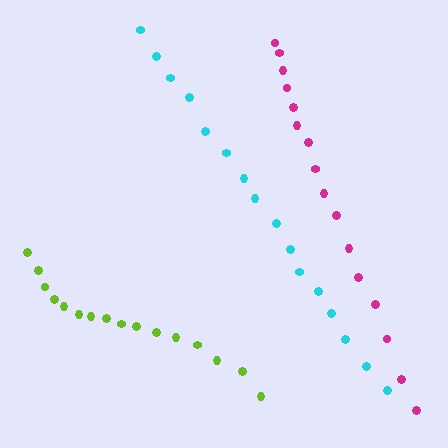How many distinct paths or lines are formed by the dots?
There are 3 distinct paths.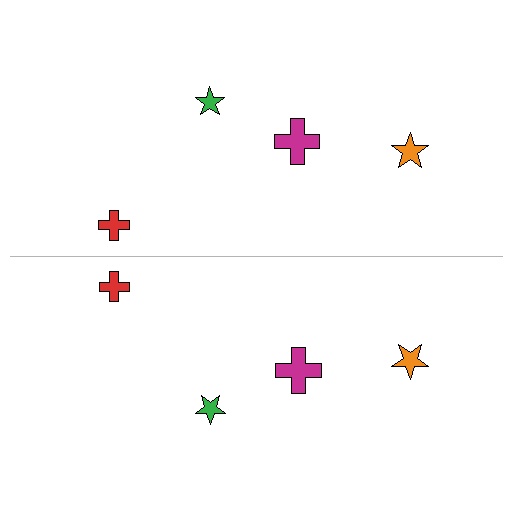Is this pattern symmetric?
Yes, this pattern has bilateral (reflection) symmetry.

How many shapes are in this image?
There are 8 shapes in this image.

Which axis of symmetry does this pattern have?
The pattern has a horizontal axis of symmetry running through the center of the image.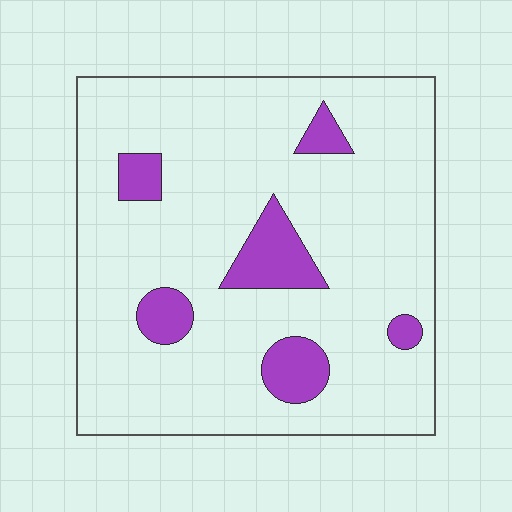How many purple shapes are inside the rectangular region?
6.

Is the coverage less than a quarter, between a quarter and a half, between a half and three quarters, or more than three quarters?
Less than a quarter.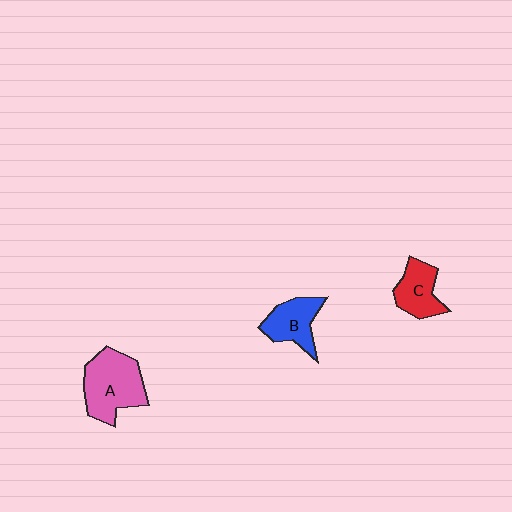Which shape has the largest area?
Shape A (pink).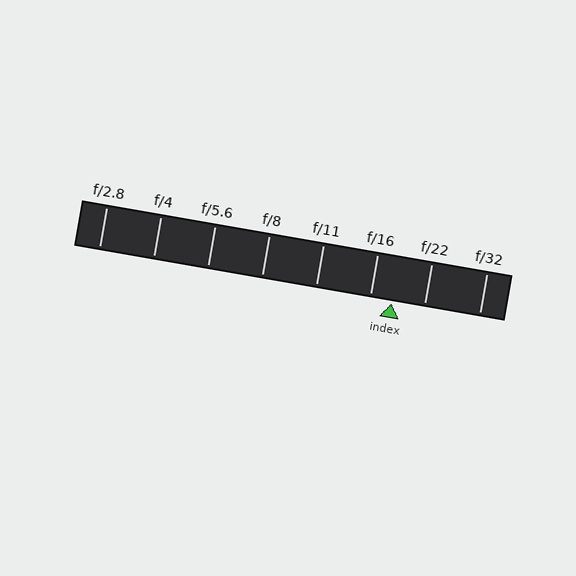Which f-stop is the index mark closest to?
The index mark is closest to f/16.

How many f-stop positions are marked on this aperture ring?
There are 8 f-stop positions marked.